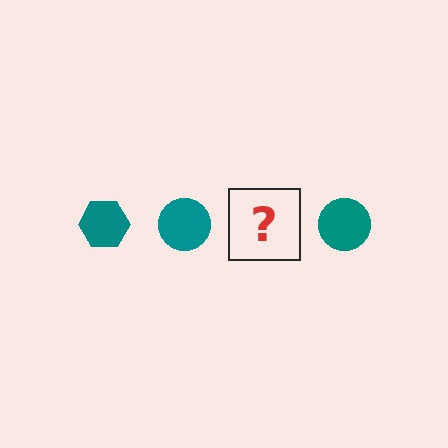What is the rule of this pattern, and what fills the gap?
The rule is that the pattern cycles through hexagon, circle shapes in teal. The gap should be filled with a teal hexagon.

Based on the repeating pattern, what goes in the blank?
The blank should be a teal hexagon.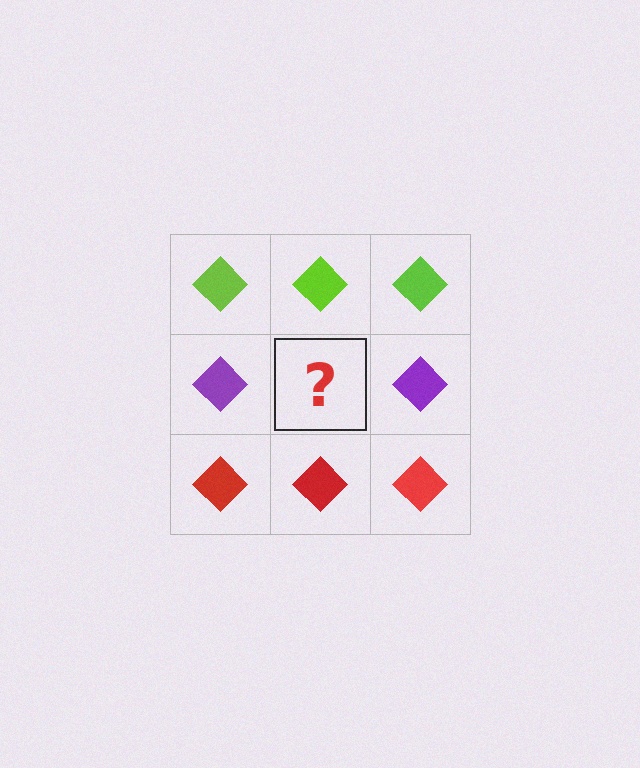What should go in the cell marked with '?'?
The missing cell should contain a purple diamond.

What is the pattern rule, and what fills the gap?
The rule is that each row has a consistent color. The gap should be filled with a purple diamond.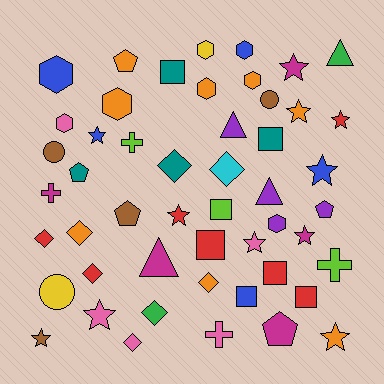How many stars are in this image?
There are 11 stars.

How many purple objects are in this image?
There are 4 purple objects.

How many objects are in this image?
There are 50 objects.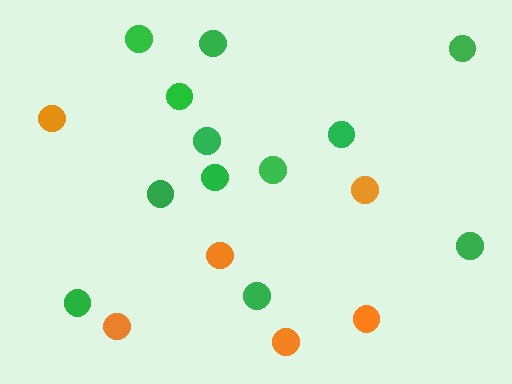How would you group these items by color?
There are 2 groups: one group of orange circles (6) and one group of green circles (12).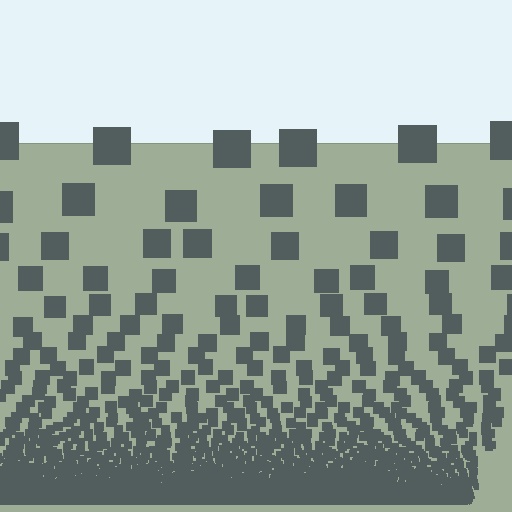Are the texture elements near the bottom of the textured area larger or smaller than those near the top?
Smaller. The gradient is inverted — elements near the bottom are smaller and denser.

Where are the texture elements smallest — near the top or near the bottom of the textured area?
Near the bottom.